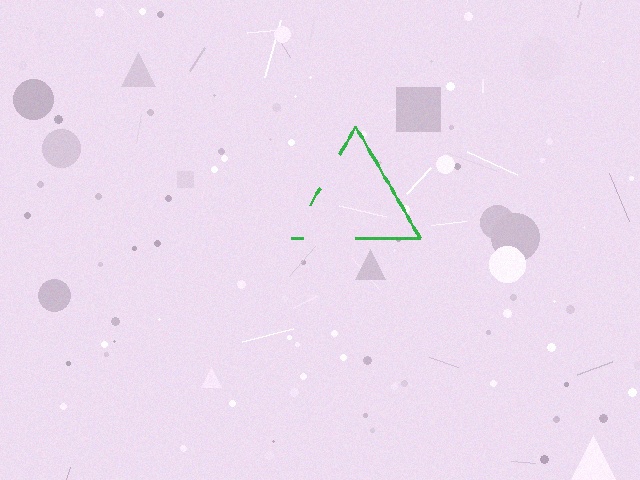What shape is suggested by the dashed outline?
The dashed outline suggests a triangle.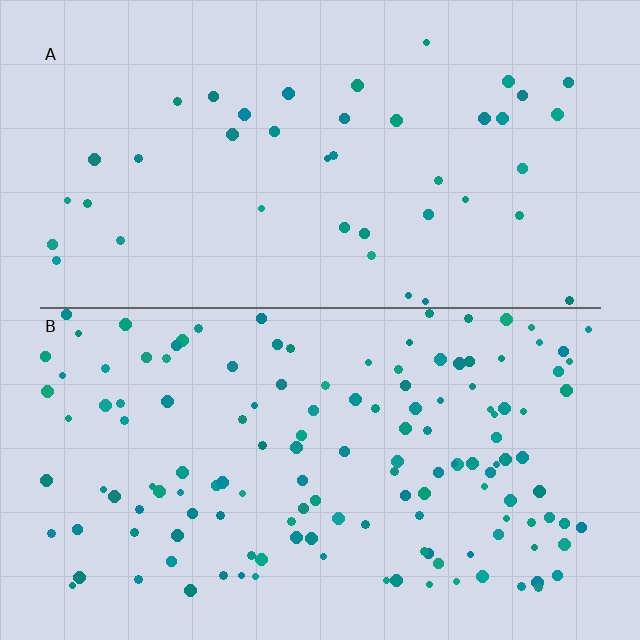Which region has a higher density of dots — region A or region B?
B (the bottom).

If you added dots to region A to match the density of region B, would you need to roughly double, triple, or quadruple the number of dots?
Approximately triple.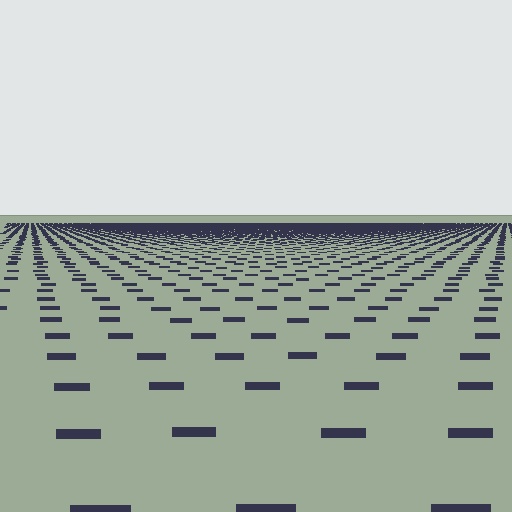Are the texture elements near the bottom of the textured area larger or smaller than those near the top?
Larger. Near the bottom, elements are closer to the viewer and appear at a bigger on-screen size.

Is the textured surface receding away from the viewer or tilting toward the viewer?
The surface is receding away from the viewer. Texture elements get smaller and denser toward the top.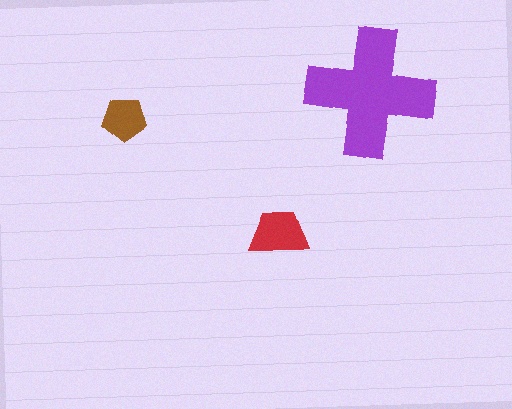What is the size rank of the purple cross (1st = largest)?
1st.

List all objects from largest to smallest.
The purple cross, the red trapezoid, the brown pentagon.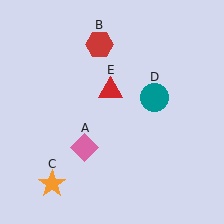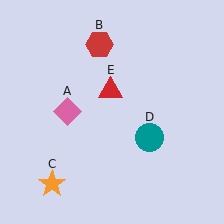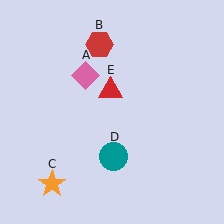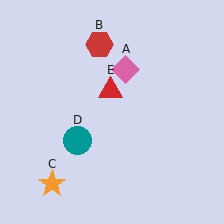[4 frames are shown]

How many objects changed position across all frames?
2 objects changed position: pink diamond (object A), teal circle (object D).